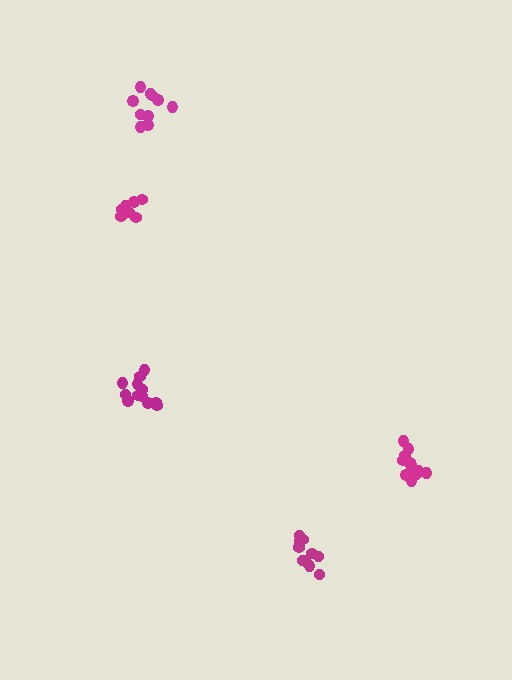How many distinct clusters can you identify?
There are 5 distinct clusters.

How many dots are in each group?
Group 1: 10 dots, Group 2: 12 dots, Group 3: 12 dots, Group 4: 10 dots, Group 5: 10 dots (54 total).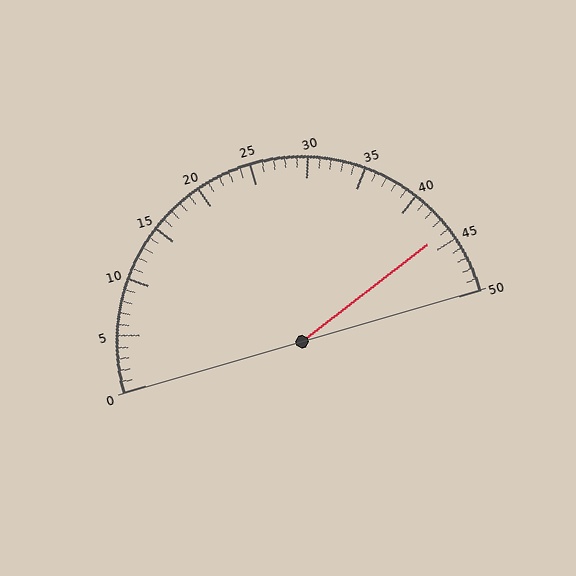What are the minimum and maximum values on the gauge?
The gauge ranges from 0 to 50.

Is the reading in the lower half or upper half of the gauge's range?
The reading is in the upper half of the range (0 to 50).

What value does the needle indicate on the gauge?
The needle indicates approximately 44.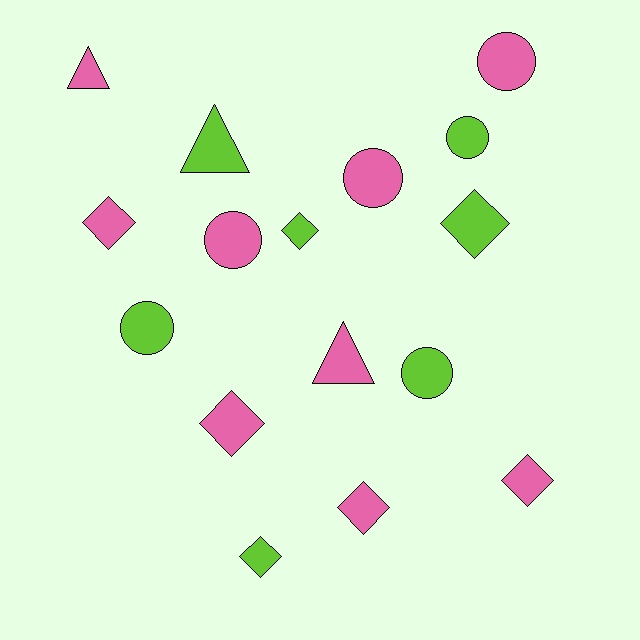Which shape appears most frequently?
Diamond, with 7 objects.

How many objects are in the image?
There are 16 objects.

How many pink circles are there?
There are 3 pink circles.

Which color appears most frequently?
Pink, with 9 objects.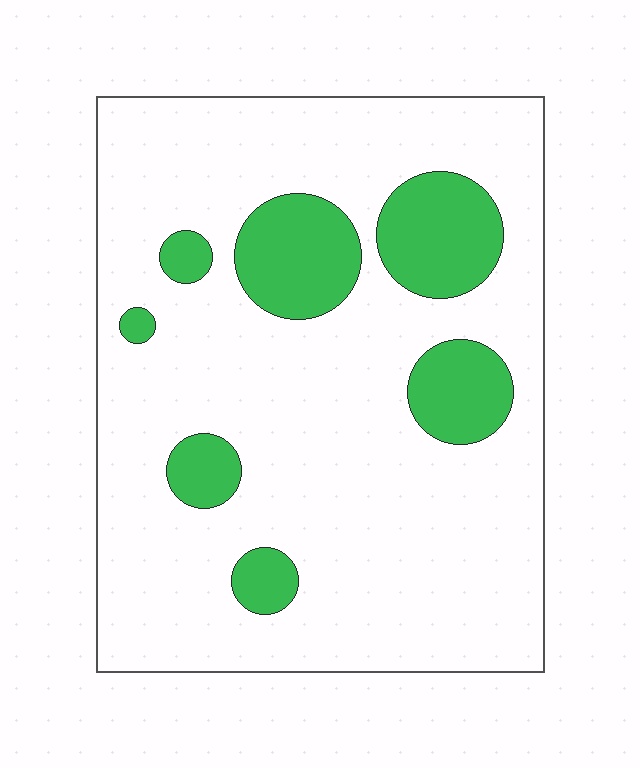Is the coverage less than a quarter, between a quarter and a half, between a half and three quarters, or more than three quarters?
Less than a quarter.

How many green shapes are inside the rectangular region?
7.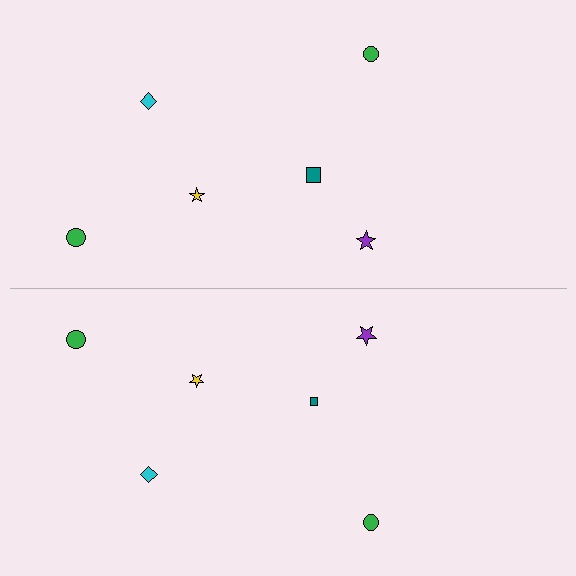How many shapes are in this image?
There are 12 shapes in this image.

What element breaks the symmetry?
The teal square on the bottom side has a different size than its mirror counterpart.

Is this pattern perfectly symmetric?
No, the pattern is not perfectly symmetric. The teal square on the bottom side has a different size than its mirror counterpart.